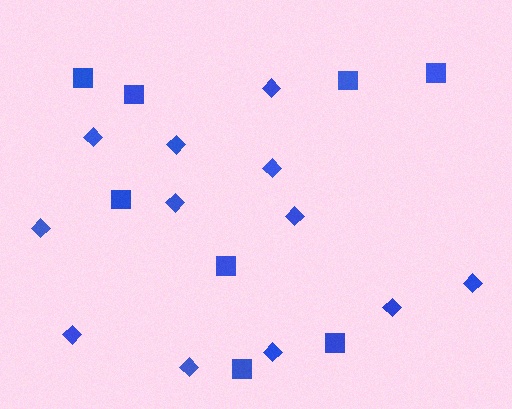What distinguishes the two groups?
There are 2 groups: one group of squares (8) and one group of diamonds (12).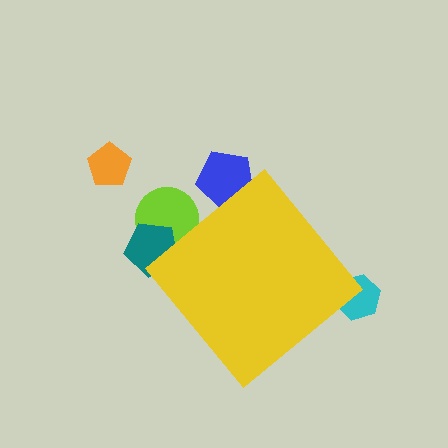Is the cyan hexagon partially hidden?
Yes, the cyan hexagon is partially hidden behind the yellow diamond.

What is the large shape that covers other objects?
A yellow diamond.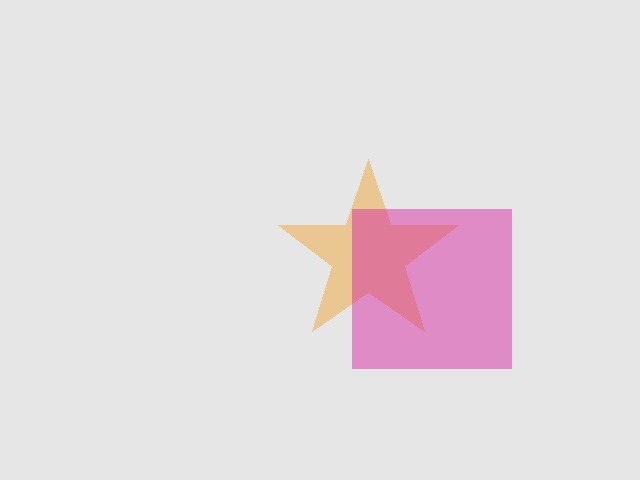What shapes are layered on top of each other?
The layered shapes are: an orange star, a magenta square.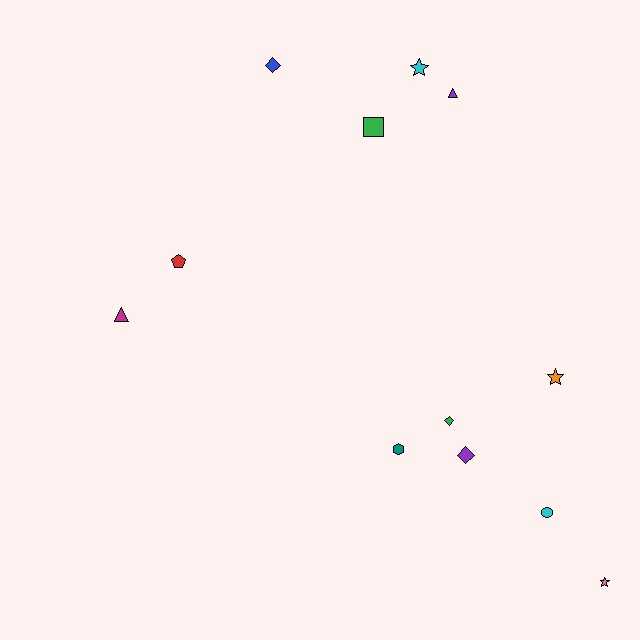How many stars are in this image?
There are 3 stars.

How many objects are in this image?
There are 12 objects.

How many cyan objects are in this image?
There are 2 cyan objects.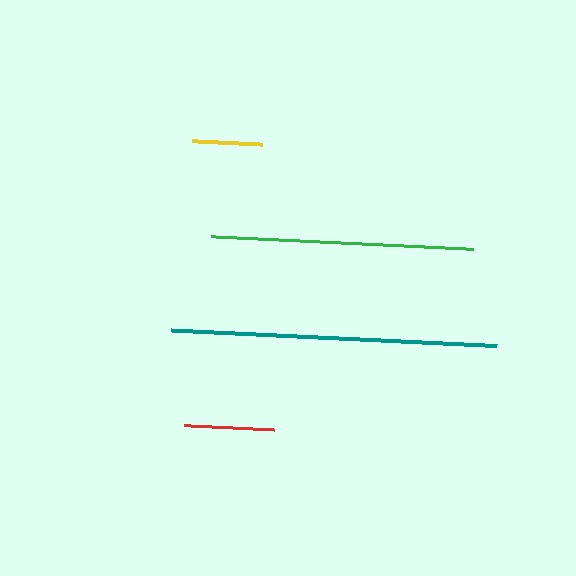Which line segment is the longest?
The teal line is the longest at approximately 326 pixels.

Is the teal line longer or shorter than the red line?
The teal line is longer than the red line.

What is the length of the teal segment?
The teal segment is approximately 326 pixels long.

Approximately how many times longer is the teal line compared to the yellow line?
The teal line is approximately 4.7 times the length of the yellow line.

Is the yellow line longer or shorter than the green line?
The green line is longer than the yellow line.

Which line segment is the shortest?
The yellow line is the shortest at approximately 69 pixels.